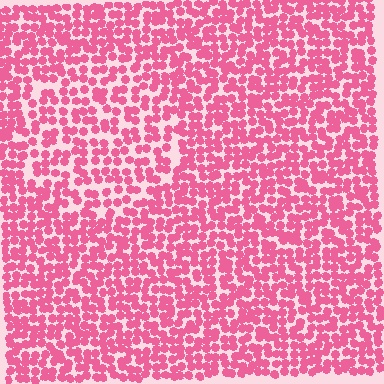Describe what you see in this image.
The image contains small pink elements arranged at two different densities. A circle-shaped region is visible where the elements are less densely packed than the surrounding area.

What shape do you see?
I see a circle.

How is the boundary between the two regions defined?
The boundary is defined by a change in element density (approximately 1.4x ratio). All elements are the same color, size, and shape.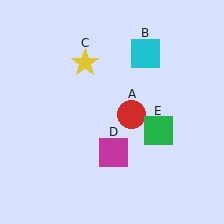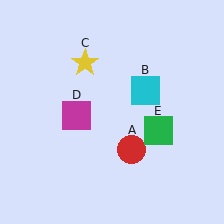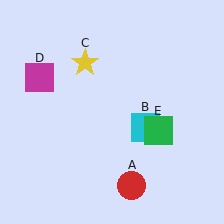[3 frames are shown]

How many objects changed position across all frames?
3 objects changed position: red circle (object A), cyan square (object B), magenta square (object D).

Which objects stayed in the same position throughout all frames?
Yellow star (object C) and green square (object E) remained stationary.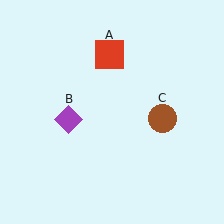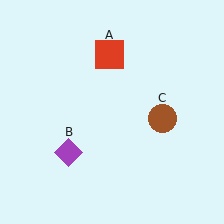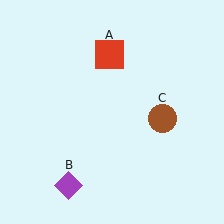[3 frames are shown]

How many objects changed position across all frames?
1 object changed position: purple diamond (object B).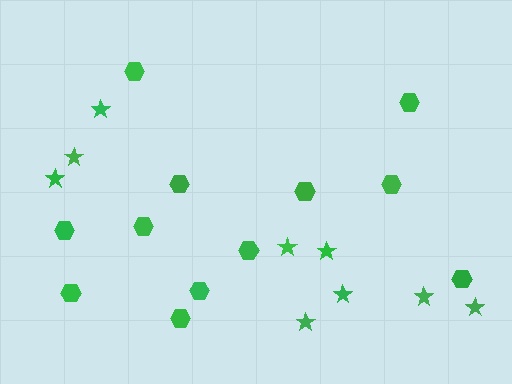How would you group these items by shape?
There are 2 groups: one group of hexagons (12) and one group of stars (9).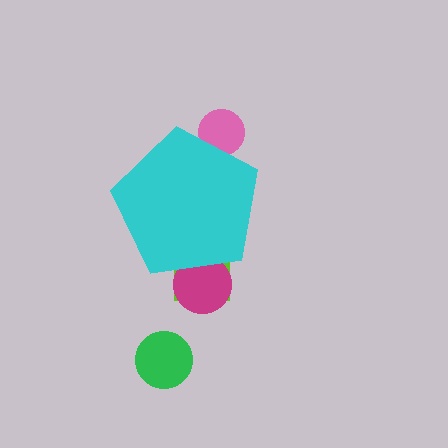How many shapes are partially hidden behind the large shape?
3 shapes are partially hidden.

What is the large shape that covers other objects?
A cyan pentagon.